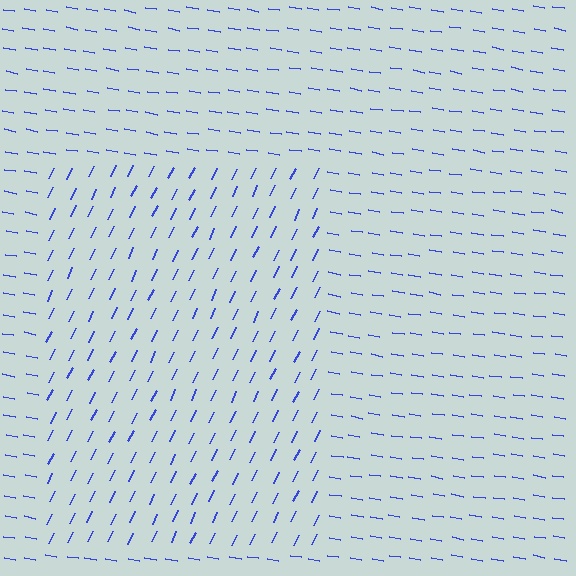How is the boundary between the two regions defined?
The boundary is defined purely by a change in line orientation (approximately 74 degrees difference). All lines are the same color and thickness.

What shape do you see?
I see a rectangle.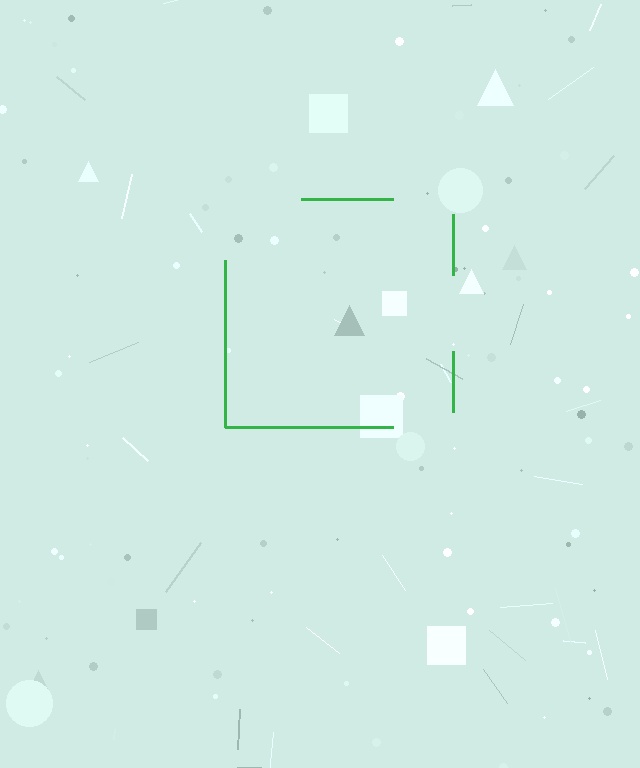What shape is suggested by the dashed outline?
The dashed outline suggests a square.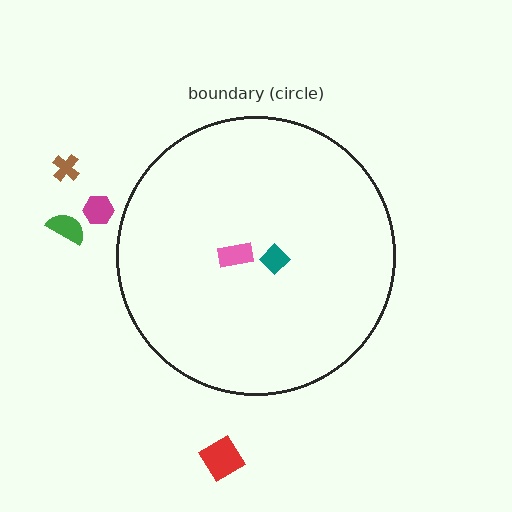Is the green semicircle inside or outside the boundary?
Outside.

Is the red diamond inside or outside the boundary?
Outside.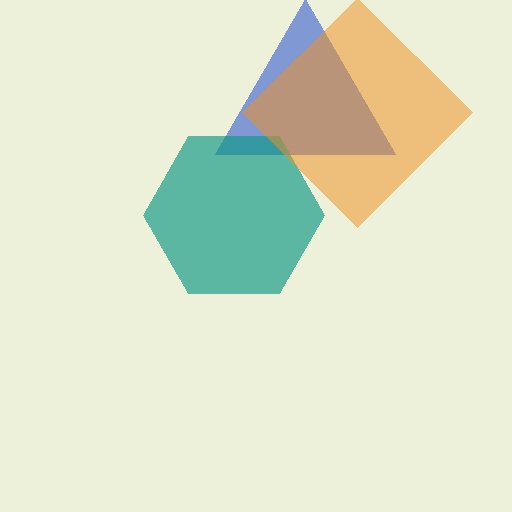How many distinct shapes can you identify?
There are 3 distinct shapes: a blue triangle, a teal hexagon, an orange diamond.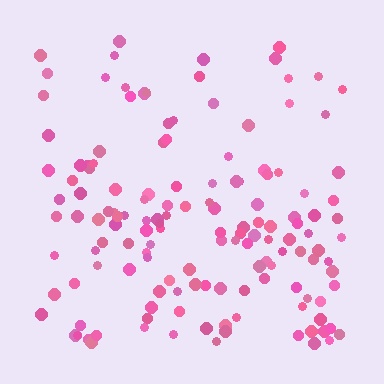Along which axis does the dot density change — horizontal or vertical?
Vertical.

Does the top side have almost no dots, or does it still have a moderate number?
Still a moderate number, just noticeably fewer than the bottom.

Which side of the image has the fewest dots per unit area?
The top.